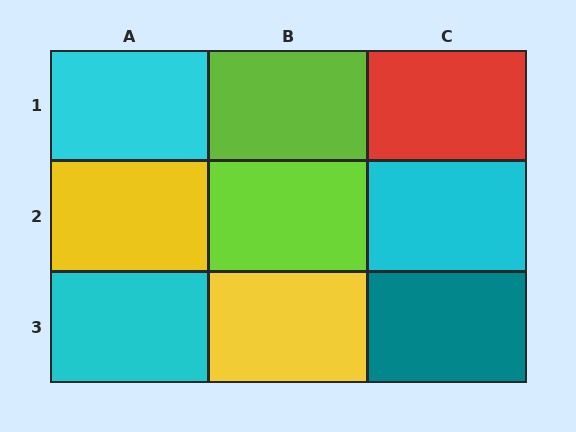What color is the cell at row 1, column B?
Lime.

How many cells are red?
1 cell is red.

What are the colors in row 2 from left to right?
Yellow, lime, cyan.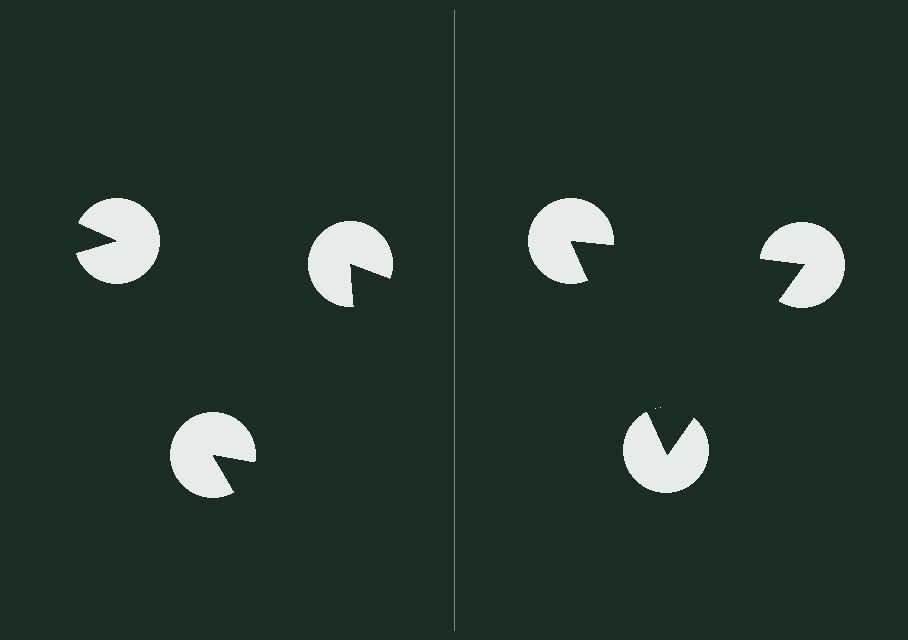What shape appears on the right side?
An illusory triangle.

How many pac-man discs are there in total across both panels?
6 — 3 on each side.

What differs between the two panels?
The pac-man discs are positioned identically on both sides; only the wedge orientations differ. On the right they align to a triangle; on the left they are misaligned.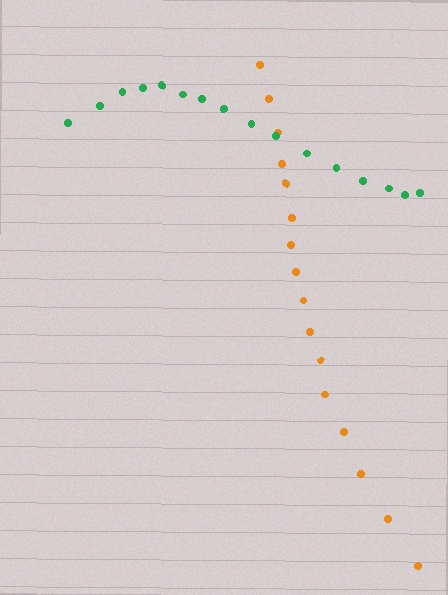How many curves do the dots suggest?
There are 2 distinct paths.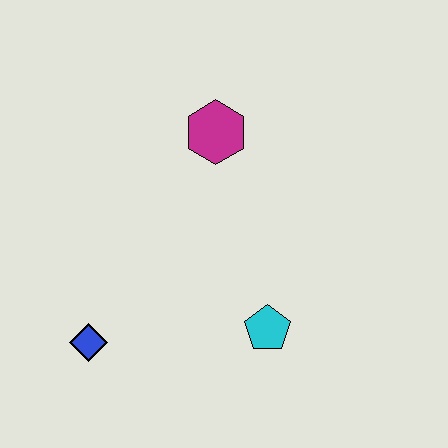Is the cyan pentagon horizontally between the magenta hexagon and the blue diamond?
No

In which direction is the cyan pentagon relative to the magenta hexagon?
The cyan pentagon is below the magenta hexagon.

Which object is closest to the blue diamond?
The cyan pentagon is closest to the blue diamond.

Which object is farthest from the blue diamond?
The magenta hexagon is farthest from the blue diamond.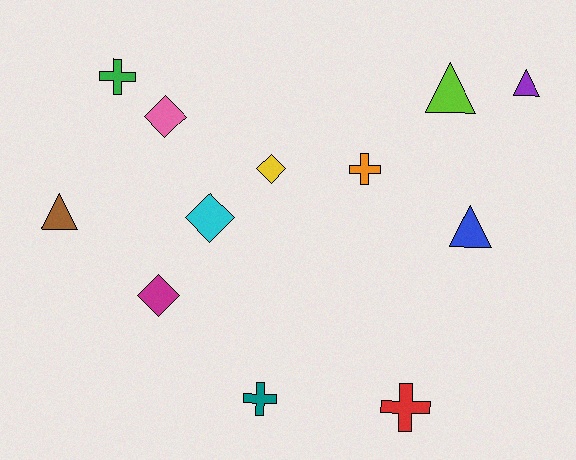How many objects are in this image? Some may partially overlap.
There are 12 objects.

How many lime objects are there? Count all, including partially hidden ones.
There is 1 lime object.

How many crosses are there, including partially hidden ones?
There are 4 crosses.